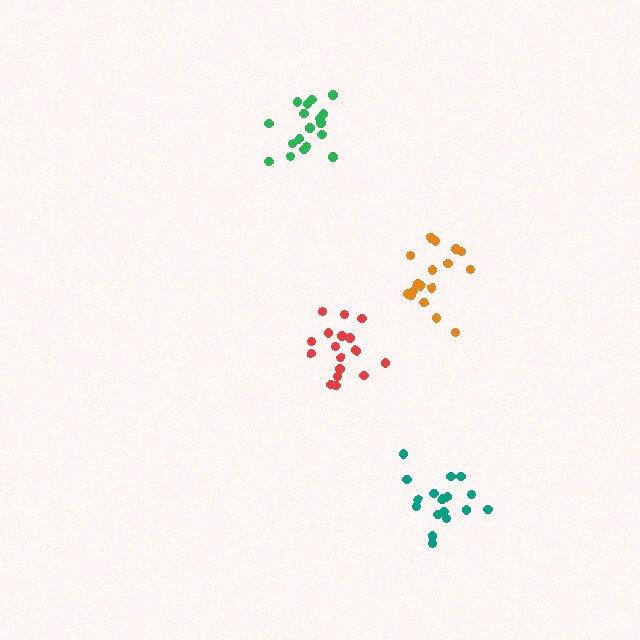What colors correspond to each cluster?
The clusters are colored: red, orange, teal, green.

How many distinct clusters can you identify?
There are 4 distinct clusters.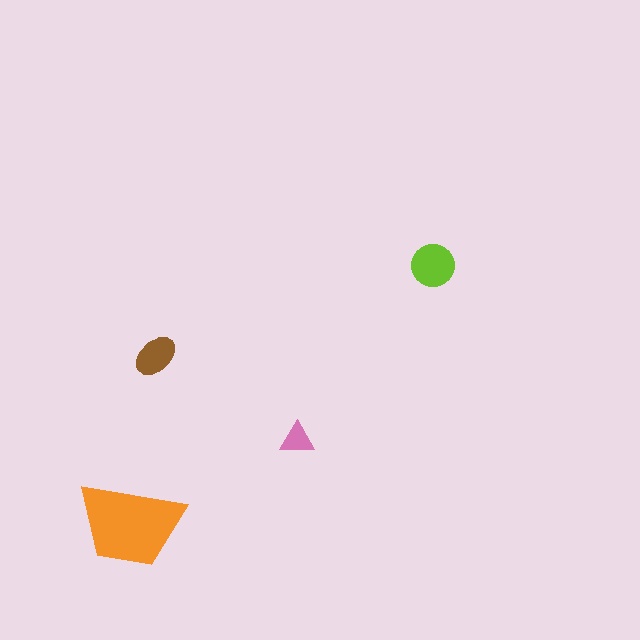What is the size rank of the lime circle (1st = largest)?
2nd.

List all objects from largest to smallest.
The orange trapezoid, the lime circle, the brown ellipse, the pink triangle.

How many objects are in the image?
There are 4 objects in the image.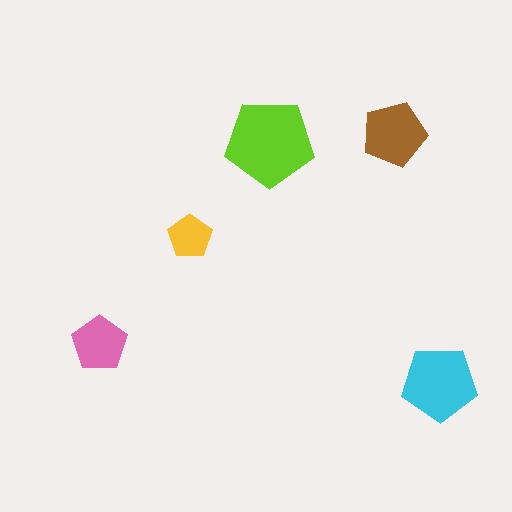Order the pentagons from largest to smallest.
the lime one, the cyan one, the brown one, the pink one, the yellow one.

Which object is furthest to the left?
The pink pentagon is leftmost.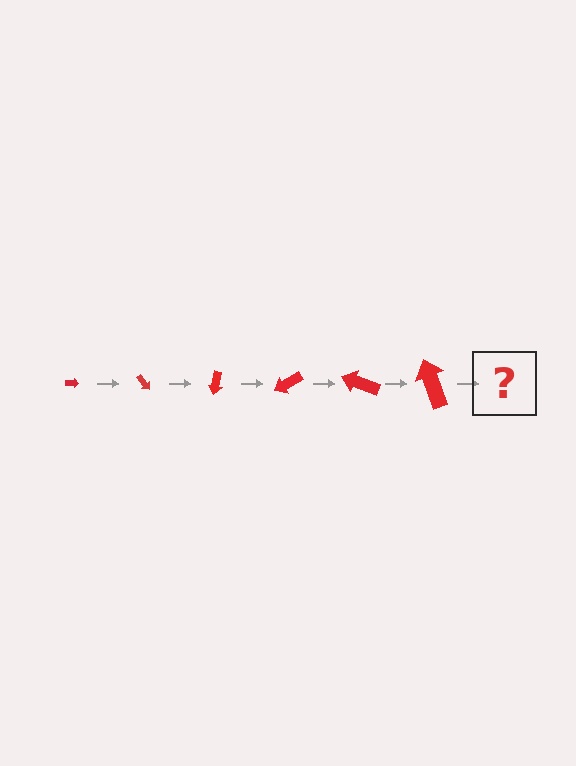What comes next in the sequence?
The next element should be an arrow, larger than the previous one and rotated 300 degrees from the start.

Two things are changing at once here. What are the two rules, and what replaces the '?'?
The two rules are that the arrow grows larger each step and it rotates 50 degrees each step. The '?' should be an arrow, larger than the previous one and rotated 300 degrees from the start.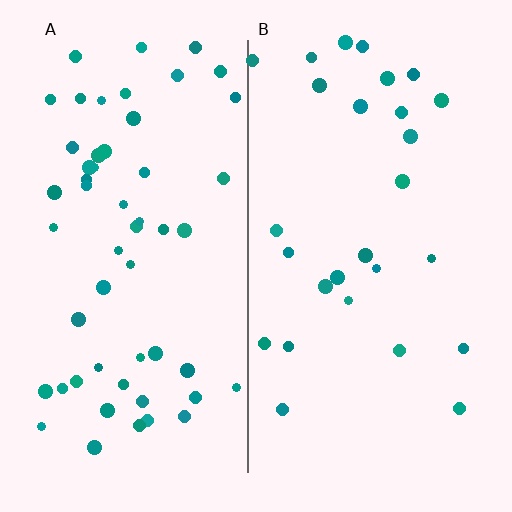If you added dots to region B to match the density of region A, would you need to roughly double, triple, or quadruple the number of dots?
Approximately double.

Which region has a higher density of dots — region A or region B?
A (the left).